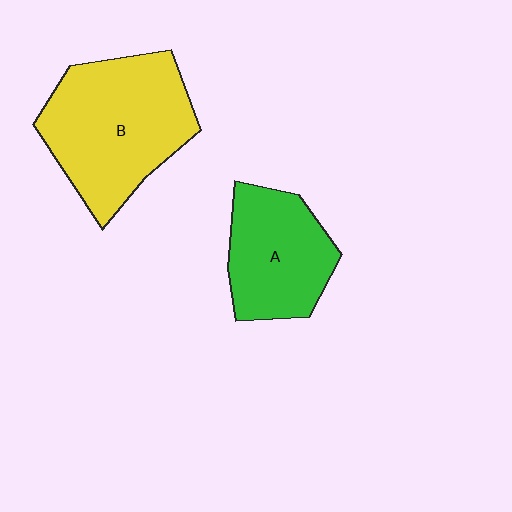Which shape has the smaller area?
Shape A (green).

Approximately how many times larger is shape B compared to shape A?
Approximately 1.5 times.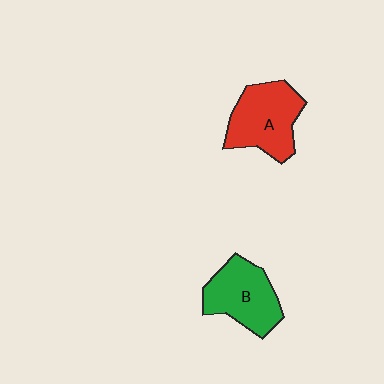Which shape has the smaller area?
Shape B (green).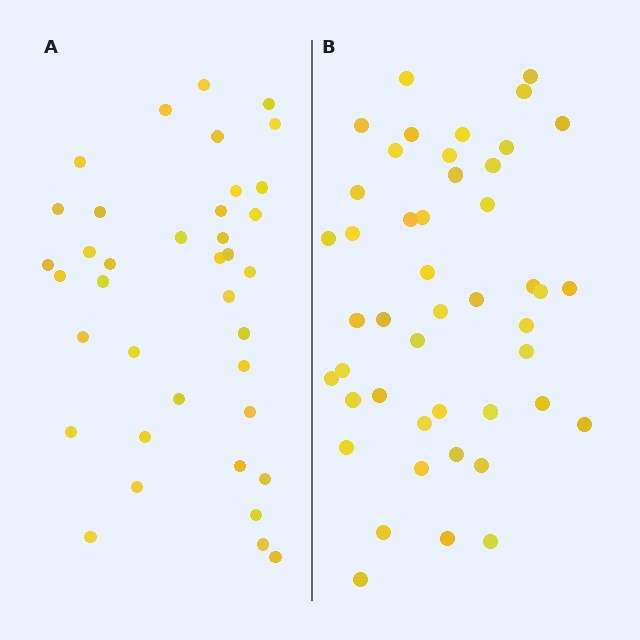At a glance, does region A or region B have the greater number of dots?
Region B (the right region) has more dots.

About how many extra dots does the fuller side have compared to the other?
Region B has roughly 8 or so more dots than region A.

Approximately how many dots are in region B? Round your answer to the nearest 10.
About 50 dots. (The exact count is 46, which rounds to 50.)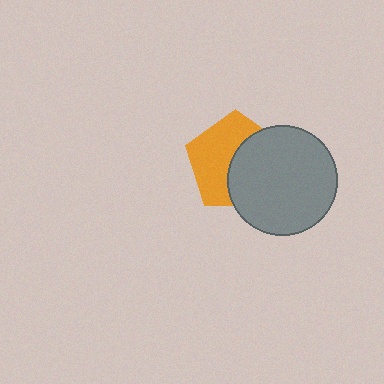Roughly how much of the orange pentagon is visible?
About half of it is visible (roughly 52%).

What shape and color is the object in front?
The object in front is a gray circle.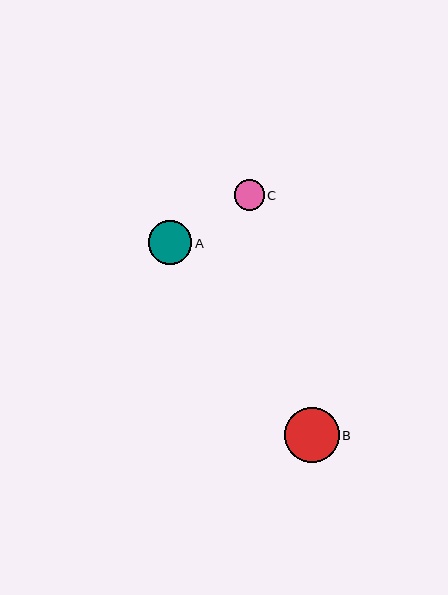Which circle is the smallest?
Circle C is the smallest with a size of approximately 30 pixels.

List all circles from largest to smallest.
From largest to smallest: B, A, C.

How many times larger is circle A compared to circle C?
Circle A is approximately 1.4 times the size of circle C.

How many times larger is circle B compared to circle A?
Circle B is approximately 1.3 times the size of circle A.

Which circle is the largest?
Circle B is the largest with a size of approximately 55 pixels.